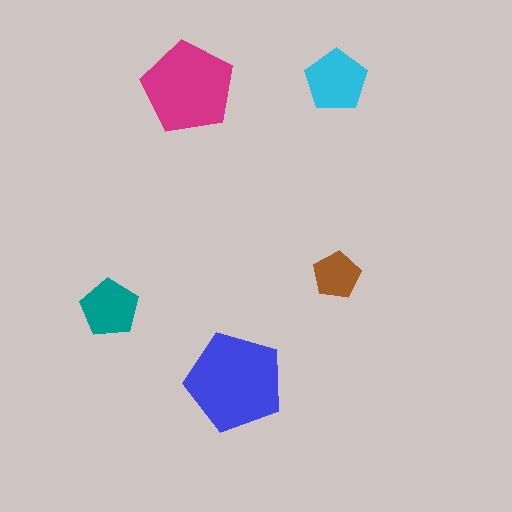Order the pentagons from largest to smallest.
the blue one, the magenta one, the cyan one, the teal one, the brown one.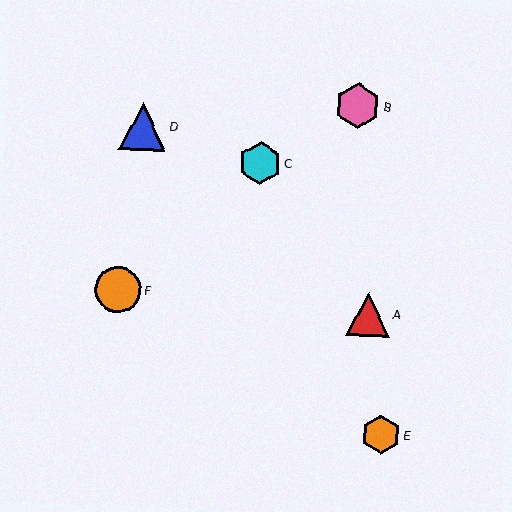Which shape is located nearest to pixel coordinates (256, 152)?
The cyan hexagon (labeled C) at (260, 163) is nearest to that location.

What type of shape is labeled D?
Shape D is a blue triangle.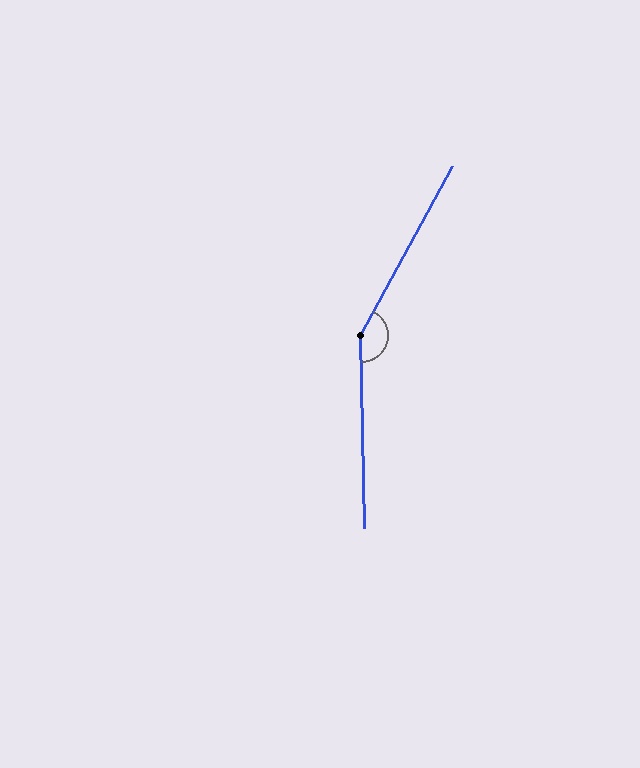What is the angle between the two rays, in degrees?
Approximately 151 degrees.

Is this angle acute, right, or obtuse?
It is obtuse.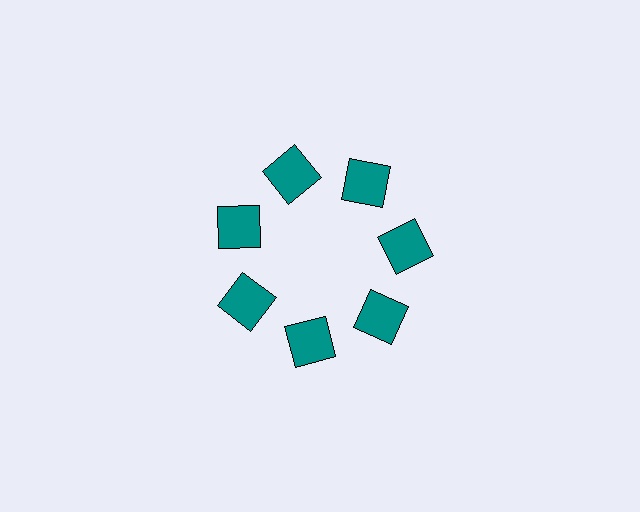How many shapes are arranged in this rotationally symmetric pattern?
There are 7 shapes, arranged in 7 groups of 1.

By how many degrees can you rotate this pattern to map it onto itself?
The pattern maps onto itself every 51 degrees of rotation.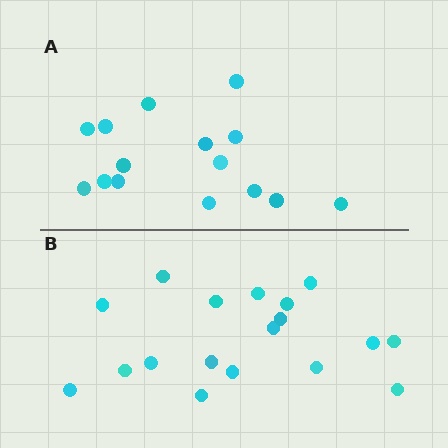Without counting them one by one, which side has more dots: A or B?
Region B (the bottom region) has more dots.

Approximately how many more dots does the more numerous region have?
Region B has just a few more — roughly 2 or 3 more dots than region A.